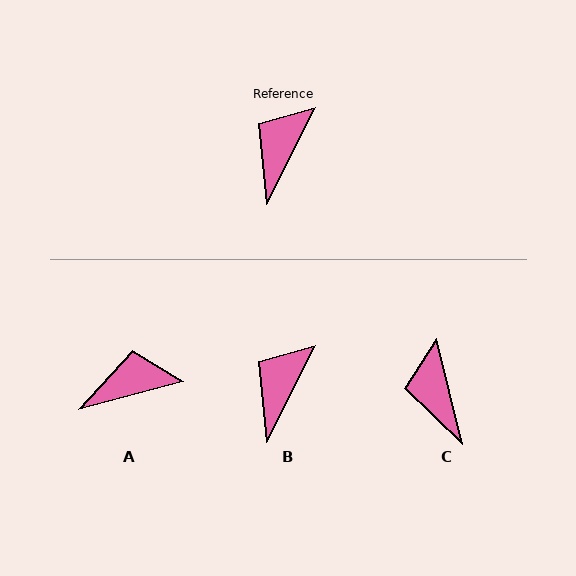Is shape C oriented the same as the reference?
No, it is off by about 41 degrees.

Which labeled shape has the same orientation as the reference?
B.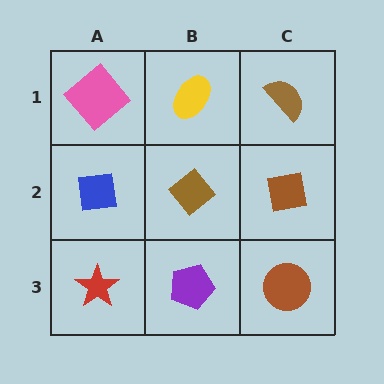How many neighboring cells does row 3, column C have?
2.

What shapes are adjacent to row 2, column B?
A yellow ellipse (row 1, column B), a purple pentagon (row 3, column B), a blue square (row 2, column A), a brown square (row 2, column C).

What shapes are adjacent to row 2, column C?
A brown semicircle (row 1, column C), a brown circle (row 3, column C), a brown diamond (row 2, column B).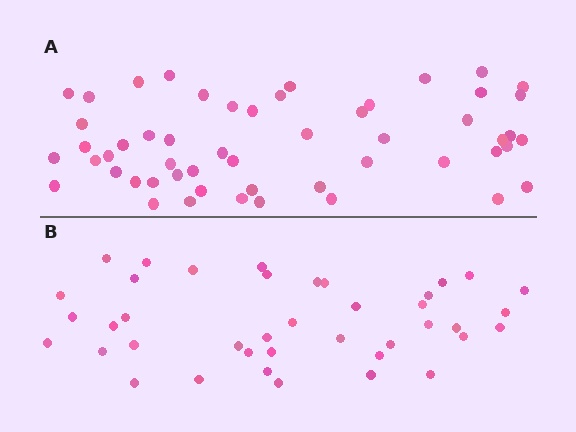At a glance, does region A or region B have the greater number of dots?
Region A (the top region) has more dots.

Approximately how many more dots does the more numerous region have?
Region A has approximately 15 more dots than region B.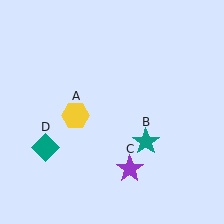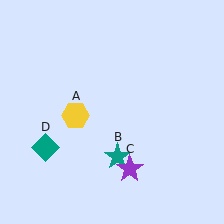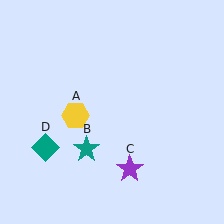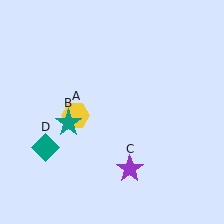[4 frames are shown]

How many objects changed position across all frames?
1 object changed position: teal star (object B).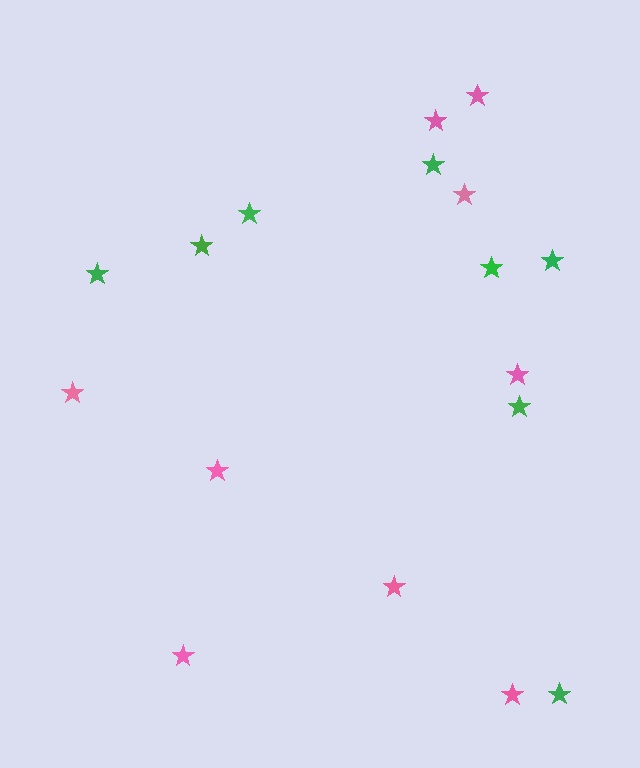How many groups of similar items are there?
There are 2 groups: one group of pink stars (9) and one group of green stars (8).